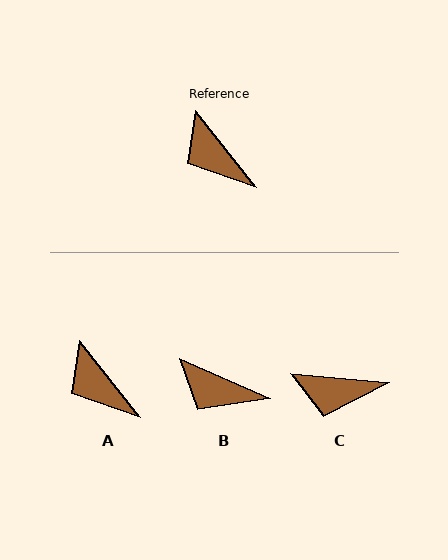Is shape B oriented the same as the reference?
No, it is off by about 28 degrees.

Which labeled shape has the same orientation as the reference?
A.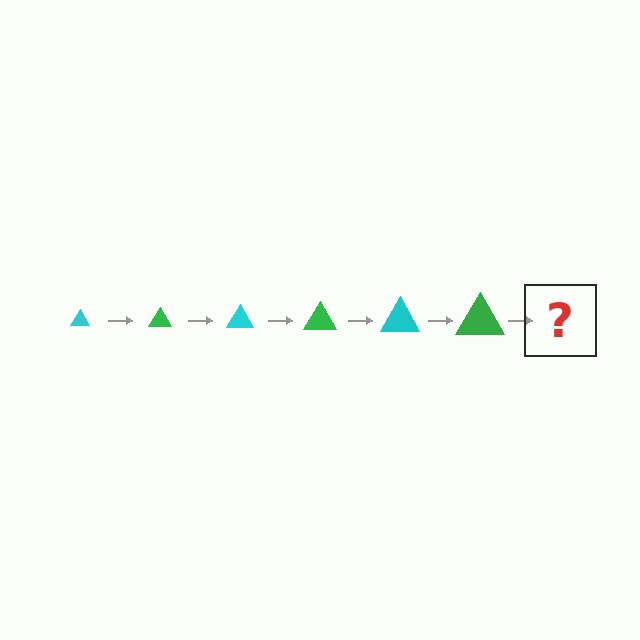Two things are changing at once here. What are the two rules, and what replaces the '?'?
The two rules are that the triangle grows larger each step and the color cycles through cyan and green. The '?' should be a cyan triangle, larger than the previous one.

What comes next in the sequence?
The next element should be a cyan triangle, larger than the previous one.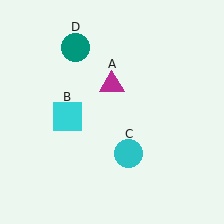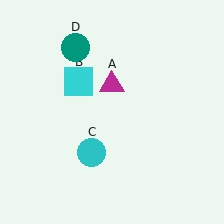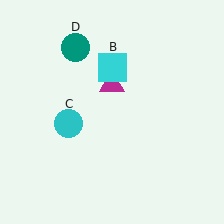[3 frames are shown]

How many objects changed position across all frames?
2 objects changed position: cyan square (object B), cyan circle (object C).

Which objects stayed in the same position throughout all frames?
Magenta triangle (object A) and teal circle (object D) remained stationary.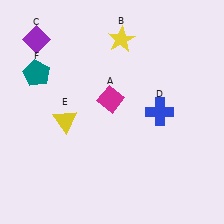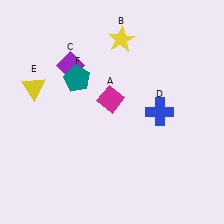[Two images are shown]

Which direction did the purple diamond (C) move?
The purple diamond (C) moved right.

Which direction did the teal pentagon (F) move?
The teal pentagon (F) moved right.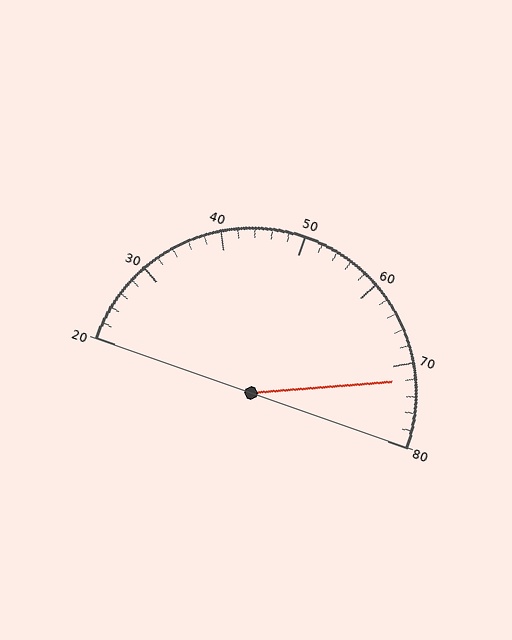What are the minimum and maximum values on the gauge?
The gauge ranges from 20 to 80.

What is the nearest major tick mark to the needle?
The nearest major tick mark is 70.